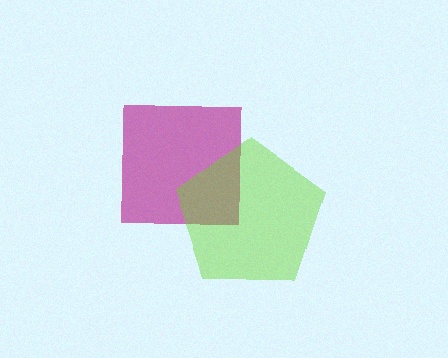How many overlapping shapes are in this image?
There are 2 overlapping shapes in the image.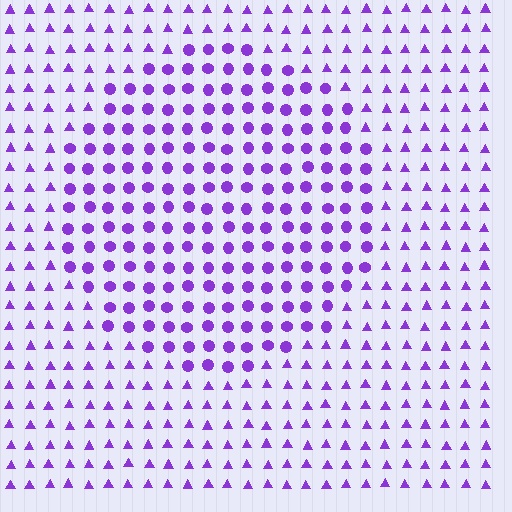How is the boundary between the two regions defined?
The boundary is defined by a change in element shape: circles inside vs. triangles outside. All elements share the same color and spacing.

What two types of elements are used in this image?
The image uses circles inside the circle region and triangles outside it.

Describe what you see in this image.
The image is filled with small purple elements arranged in a uniform grid. A circle-shaped region contains circles, while the surrounding area contains triangles. The boundary is defined purely by the change in element shape.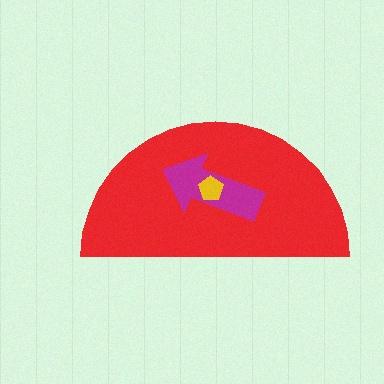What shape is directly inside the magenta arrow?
The yellow pentagon.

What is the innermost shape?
The yellow pentagon.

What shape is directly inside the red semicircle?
The magenta arrow.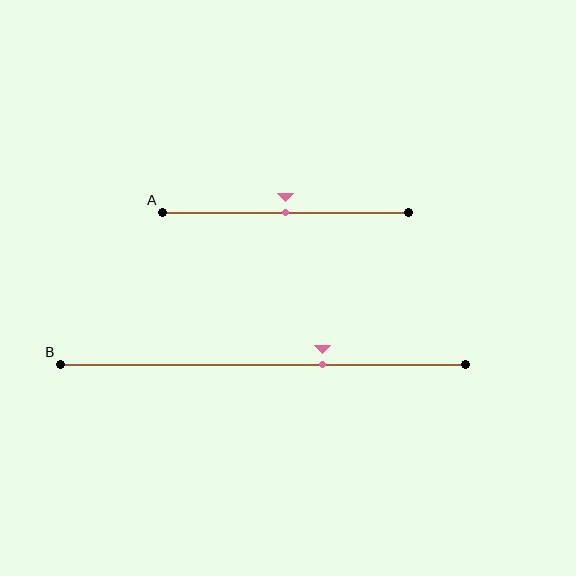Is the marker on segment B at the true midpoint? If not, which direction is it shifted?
No, the marker on segment B is shifted to the right by about 15% of the segment length.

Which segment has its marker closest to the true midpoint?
Segment A has its marker closest to the true midpoint.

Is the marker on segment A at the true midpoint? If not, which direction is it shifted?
Yes, the marker on segment A is at the true midpoint.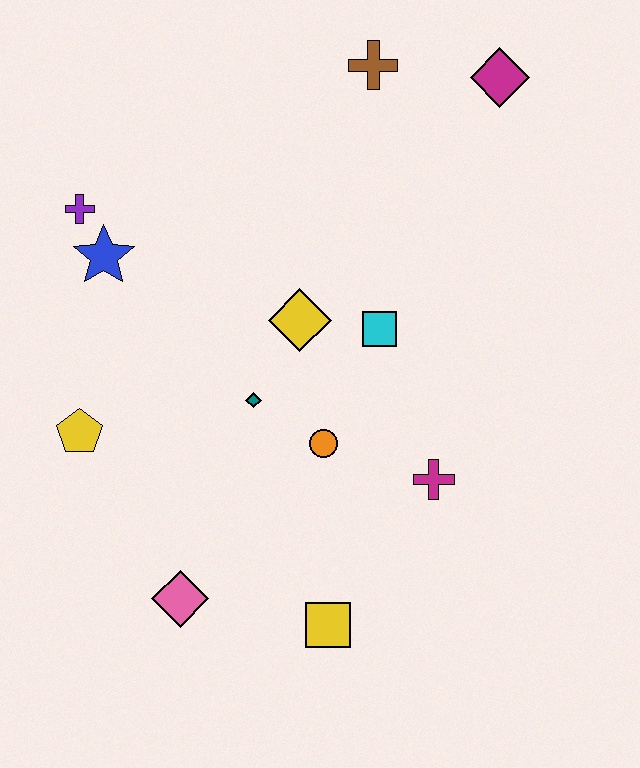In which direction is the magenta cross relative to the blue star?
The magenta cross is to the right of the blue star.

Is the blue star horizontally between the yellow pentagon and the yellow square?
Yes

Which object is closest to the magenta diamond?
The brown cross is closest to the magenta diamond.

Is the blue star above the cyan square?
Yes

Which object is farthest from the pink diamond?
The magenta diamond is farthest from the pink diamond.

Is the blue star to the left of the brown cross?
Yes